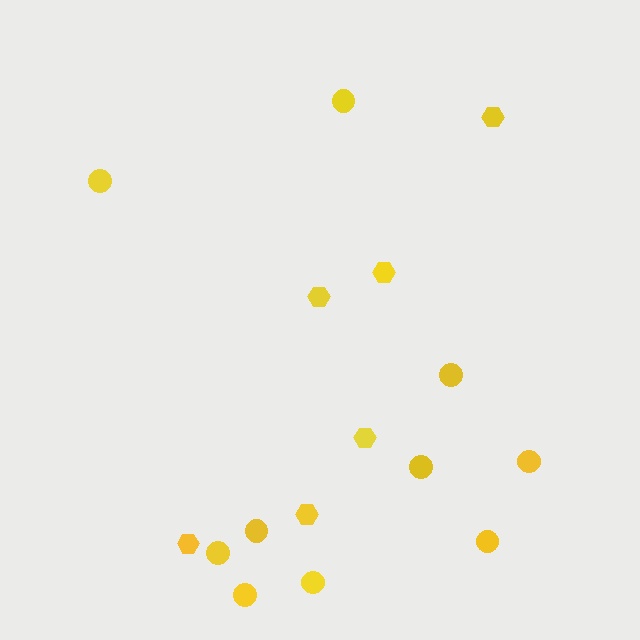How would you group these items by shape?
There are 2 groups: one group of hexagons (6) and one group of circles (10).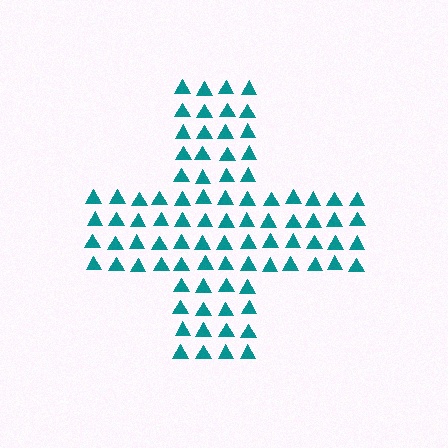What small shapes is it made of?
It is made of small triangles.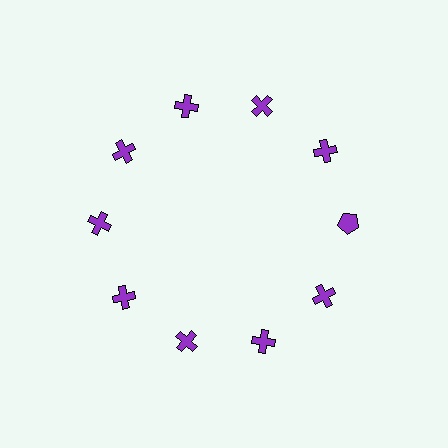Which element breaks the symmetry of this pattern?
The purple pentagon at roughly the 3 o'clock position breaks the symmetry. All other shapes are purple crosses.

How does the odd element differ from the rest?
It has a different shape: pentagon instead of cross.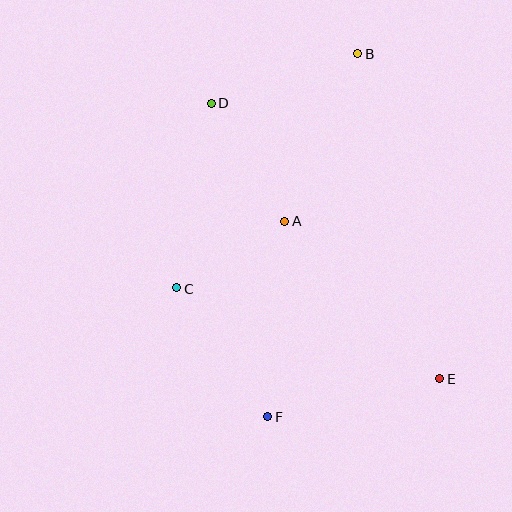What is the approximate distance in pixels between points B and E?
The distance between B and E is approximately 336 pixels.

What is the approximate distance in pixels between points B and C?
The distance between B and C is approximately 297 pixels.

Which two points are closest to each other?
Points A and C are closest to each other.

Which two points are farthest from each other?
Points B and F are farthest from each other.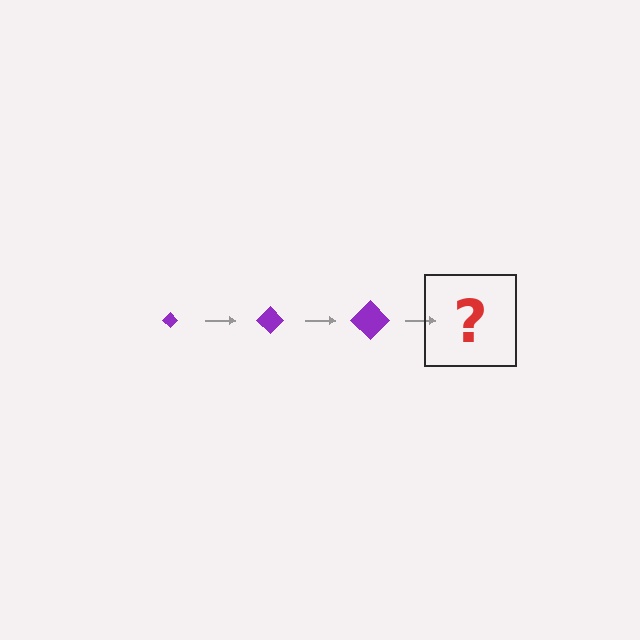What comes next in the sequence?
The next element should be a purple diamond, larger than the previous one.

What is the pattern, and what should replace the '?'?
The pattern is that the diamond gets progressively larger each step. The '?' should be a purple diamond, larger than the previous one.